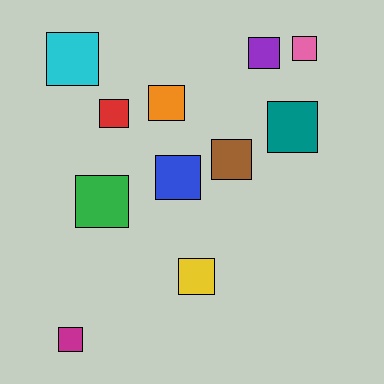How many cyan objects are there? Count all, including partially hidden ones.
There is 1 cyan object.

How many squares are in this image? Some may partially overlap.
There are 11 squares.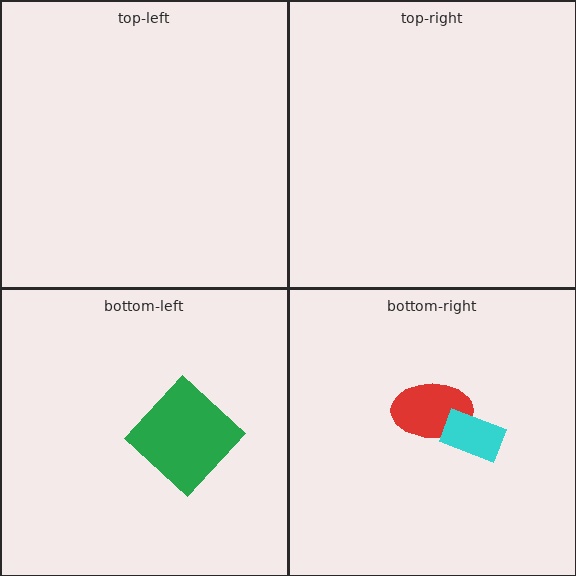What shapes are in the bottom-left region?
The green diamond.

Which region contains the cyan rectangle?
The bottom-right region.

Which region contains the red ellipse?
The bottom-right region.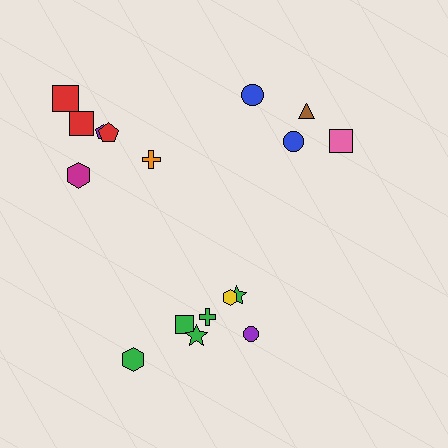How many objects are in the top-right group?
There are 4 objects.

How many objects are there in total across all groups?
There are 17 objects.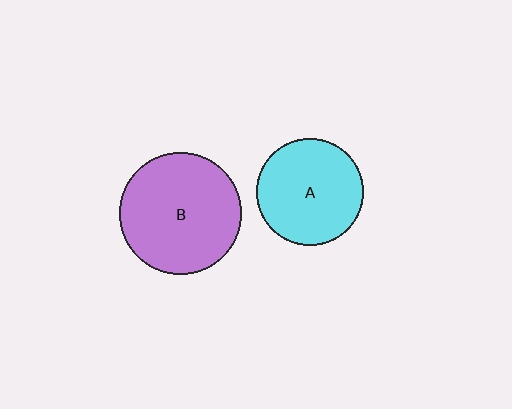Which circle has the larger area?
Circle B (purple).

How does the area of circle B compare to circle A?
Approximately 1.3 times.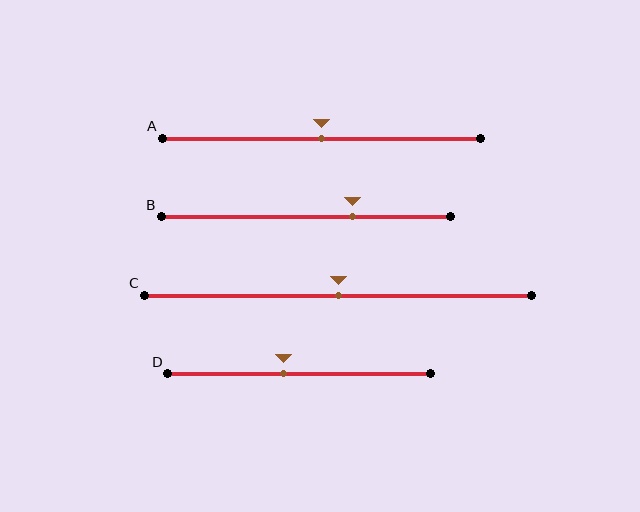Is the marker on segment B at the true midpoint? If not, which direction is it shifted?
No, the marker on segment B is shifted to the right by about 16% of the segment length.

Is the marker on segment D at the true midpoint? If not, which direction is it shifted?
No, the marker on segment D is shifted to the left by about 6% of the segment length.